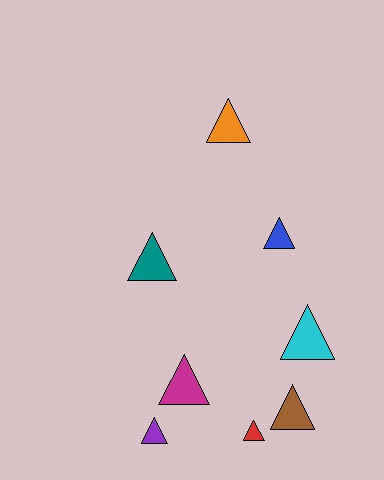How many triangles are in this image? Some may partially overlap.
There are 8 triangles.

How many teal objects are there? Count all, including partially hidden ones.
There is 1 teal object.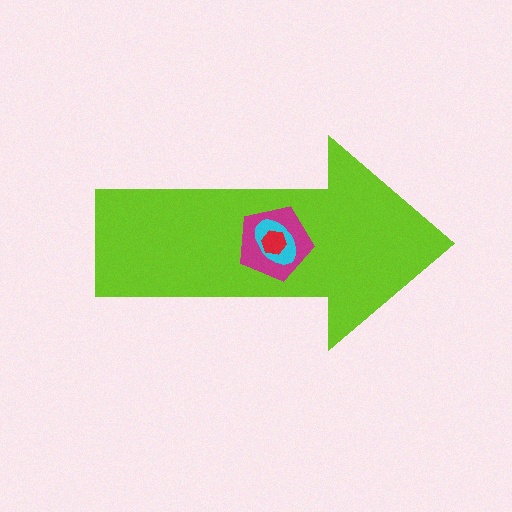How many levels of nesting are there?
4.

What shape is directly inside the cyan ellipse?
The red hexagon.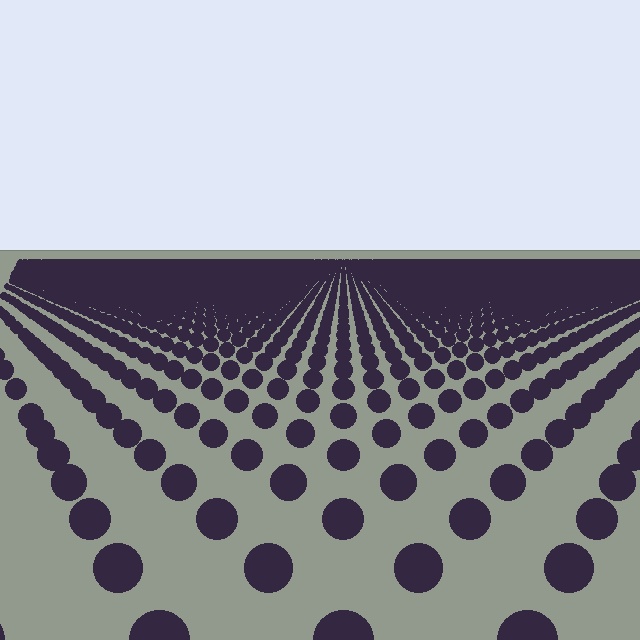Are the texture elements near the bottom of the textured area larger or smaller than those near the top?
Larger. Near the bottom, elements are closer to the viewer and appear at a bigger on-screen size.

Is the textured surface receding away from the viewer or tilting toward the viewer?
The surface is receding away from the viewer. Texture elements get smaller and denser toward the top.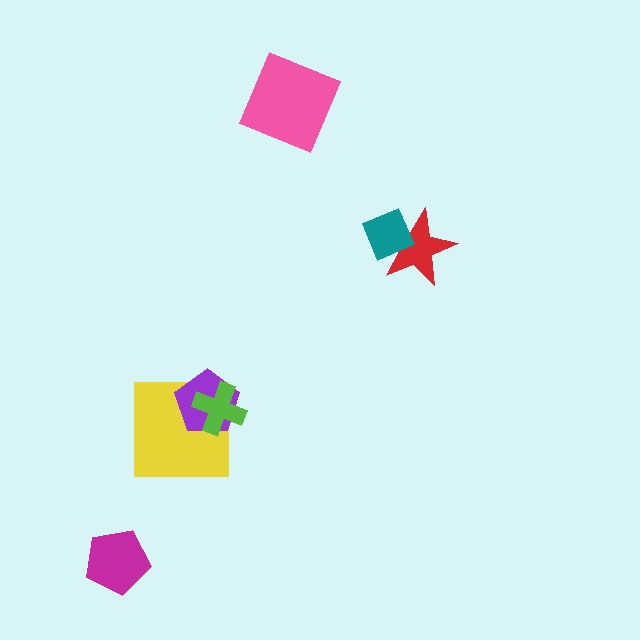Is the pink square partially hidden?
No, no other shape covers it.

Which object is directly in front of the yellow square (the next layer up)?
The purple pentagon is directly in front of the yellow square.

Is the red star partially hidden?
Yes, it is partially covered by another shape.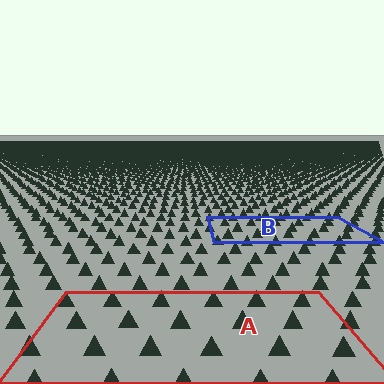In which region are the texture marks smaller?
The texture marks are smaller in region B, because it is farther away.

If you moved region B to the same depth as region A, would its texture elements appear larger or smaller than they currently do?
They would appear larger. At a closer depth, the same texture elements are projected at a bigger on-screen size.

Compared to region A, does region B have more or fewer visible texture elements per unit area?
Region B has more texture elements per unit area — they are packed more densely because it is farther away.